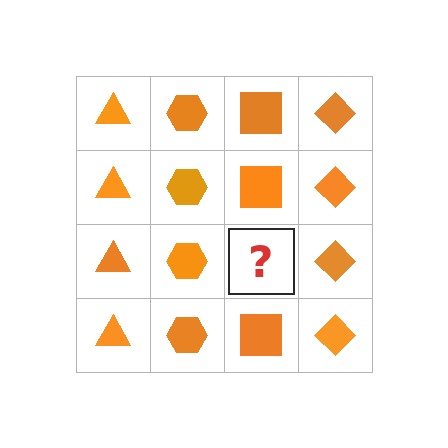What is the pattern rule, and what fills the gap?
The rule is that each column has a consistent shape. The gap should be filled with an orange square.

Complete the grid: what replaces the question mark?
The question mark should be replaced with an orange square.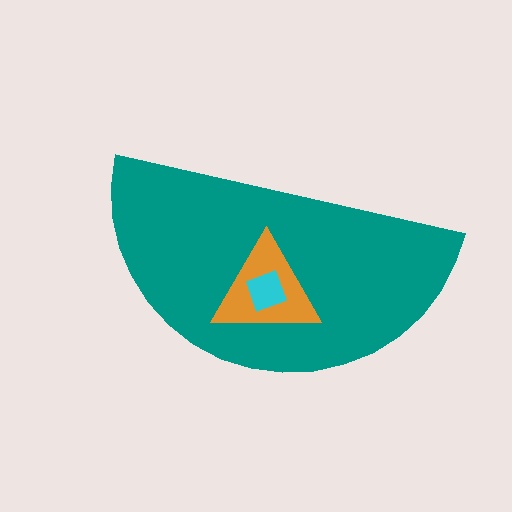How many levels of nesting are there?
3.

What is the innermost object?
The cyan square.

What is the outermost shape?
The teal semicircle.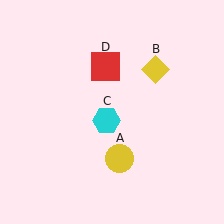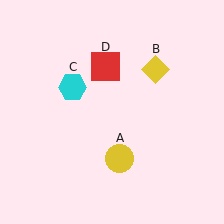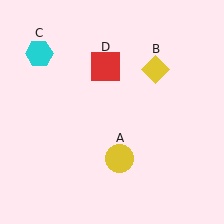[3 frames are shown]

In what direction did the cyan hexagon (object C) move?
The cyan hexagon (object C) moved up and to the left.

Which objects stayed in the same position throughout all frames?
Yellow circle (object A) and yellow diamond (object B) and red square (object D) remained stationary.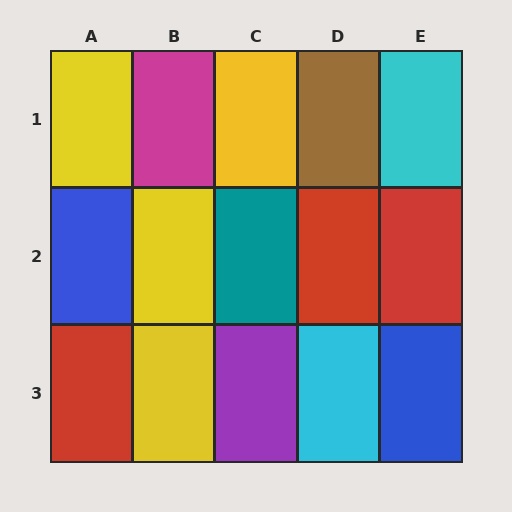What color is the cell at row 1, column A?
Yellow.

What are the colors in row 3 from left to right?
Red, yellow, purple, cyan, blue.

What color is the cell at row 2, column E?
Red.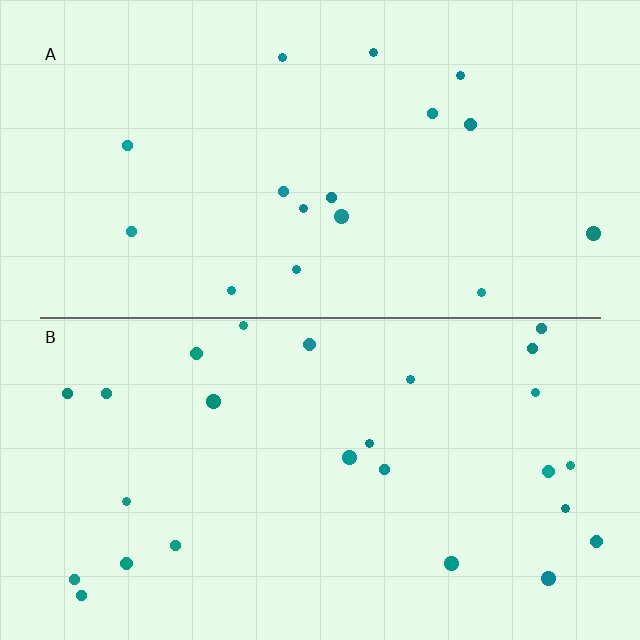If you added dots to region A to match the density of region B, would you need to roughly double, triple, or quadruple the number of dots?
Approximately double.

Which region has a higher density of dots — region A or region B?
B (the bottom).